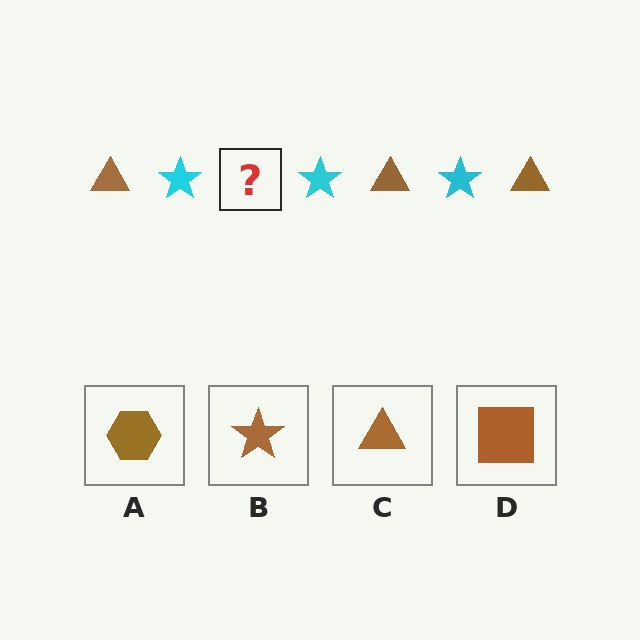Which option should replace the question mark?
Option C.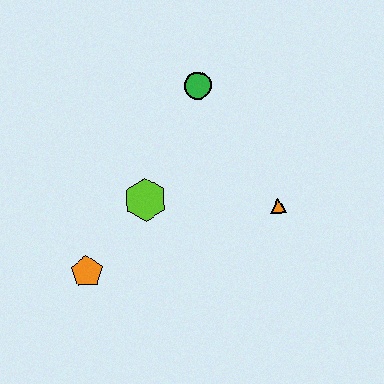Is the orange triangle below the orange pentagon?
No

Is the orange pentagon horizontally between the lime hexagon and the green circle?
No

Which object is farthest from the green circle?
The orange pentagon is farthest from the green circle.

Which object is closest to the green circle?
The lime hexagon is closest to the green circle.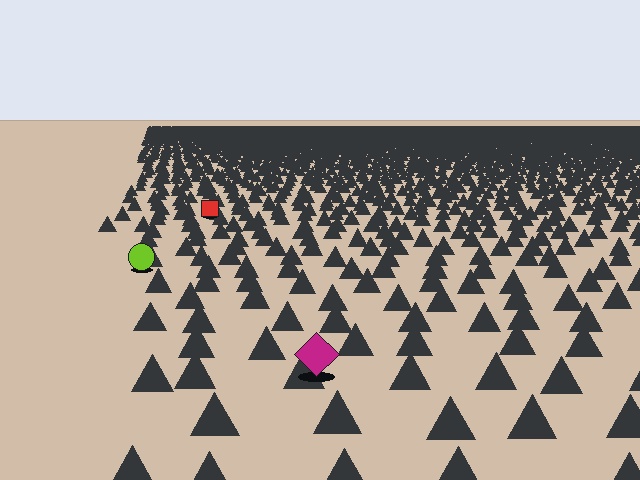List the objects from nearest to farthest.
From nearest to farthest: the magenta diamond, the lime circle, the red square.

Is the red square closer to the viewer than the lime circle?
No. The lime circle is closer — you can tell from the texture gradient: the ground texture is coarser near it.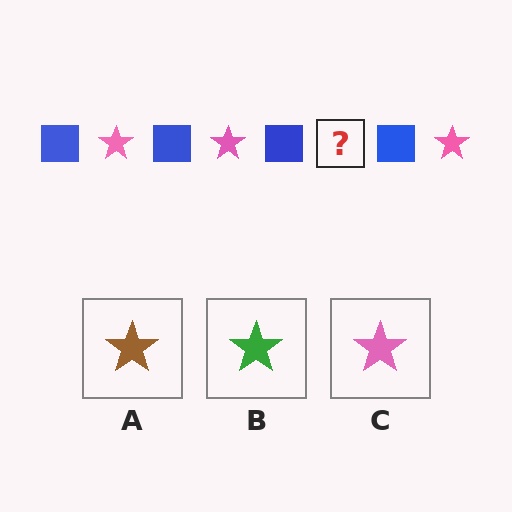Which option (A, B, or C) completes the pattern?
C.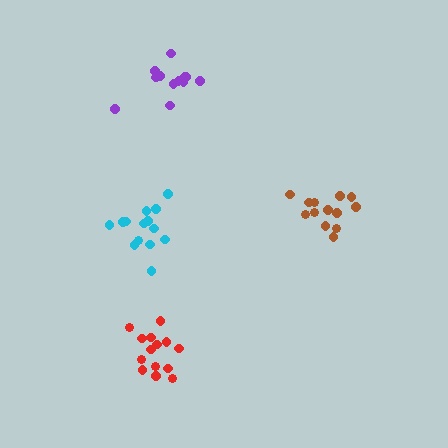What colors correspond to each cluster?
The clusters are colored: brown, purple, cyan, red.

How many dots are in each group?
Group 1: 13 dots, Group 2: 13 dots, Group 3: 14 dots, Group 4: 14 dots (54 total).